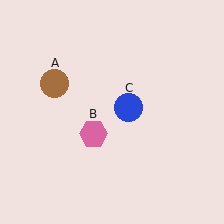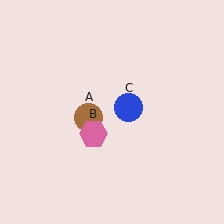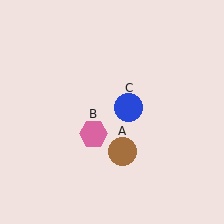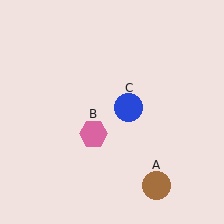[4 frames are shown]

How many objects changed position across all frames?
1 object changed position: brown circle (object A).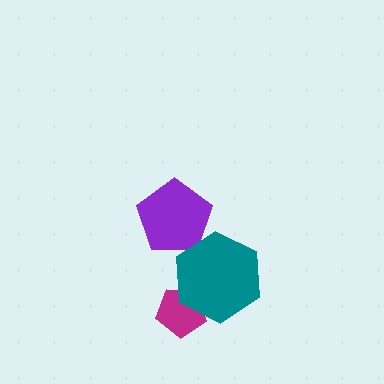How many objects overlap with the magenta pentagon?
1 object overlaps with the magenta pentagon.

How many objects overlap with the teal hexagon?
2 objects overlap with the teal hexagon.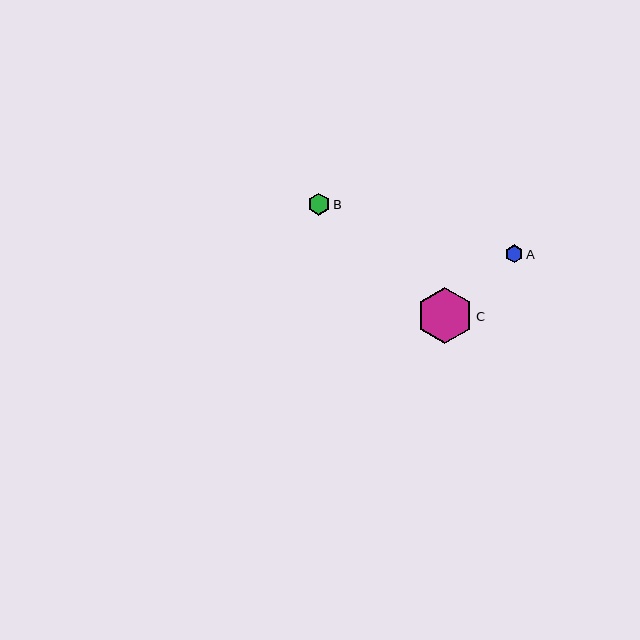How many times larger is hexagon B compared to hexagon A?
Hexagon B is approximately 1.2 times the size of hexagon A.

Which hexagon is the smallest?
Hexagon A is the smallest with a size of approximately 18 pixels.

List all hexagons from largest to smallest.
From largest to smallest: C, B, A.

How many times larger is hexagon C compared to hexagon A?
Hexagon C is approximately 3.2 times the size of hexagon A.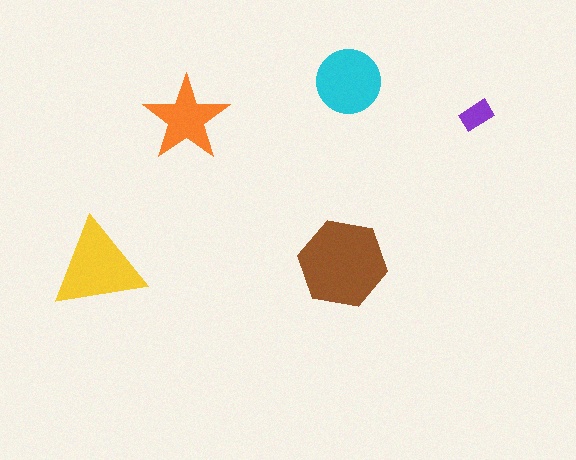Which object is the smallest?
The purple rectangle.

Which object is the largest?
The brown hexagon.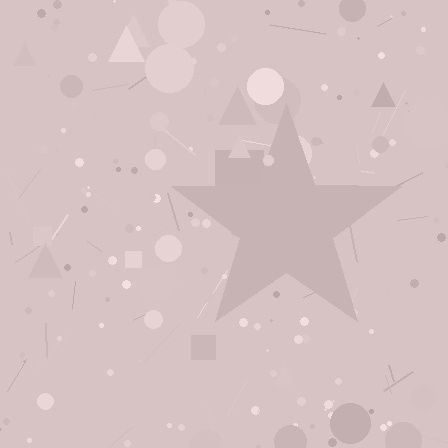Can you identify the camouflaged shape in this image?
The camouflaged shape is a star.